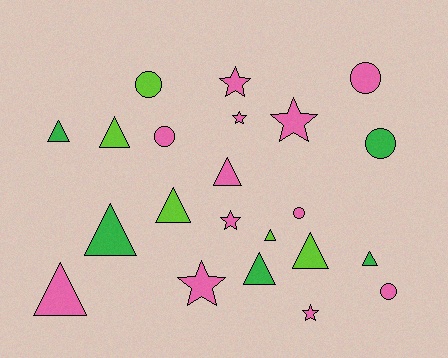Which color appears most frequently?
Pink, with 12 objects.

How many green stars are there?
There are no green stars.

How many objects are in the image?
There are 22 objects.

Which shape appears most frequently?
Triangle, with 10 objects.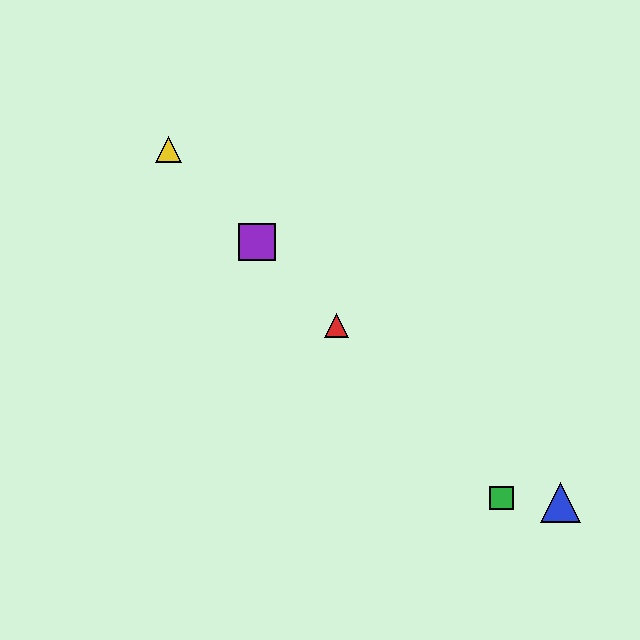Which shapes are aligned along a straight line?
The red triangle, the green square, the yellow triangle, the purple square are aligned along a straight line.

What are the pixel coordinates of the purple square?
The purple square is at (257, 242).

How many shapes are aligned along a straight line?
4 shapes (the red triangle, the green square, the yellow triangle, the purple square) are aligned along a straight line.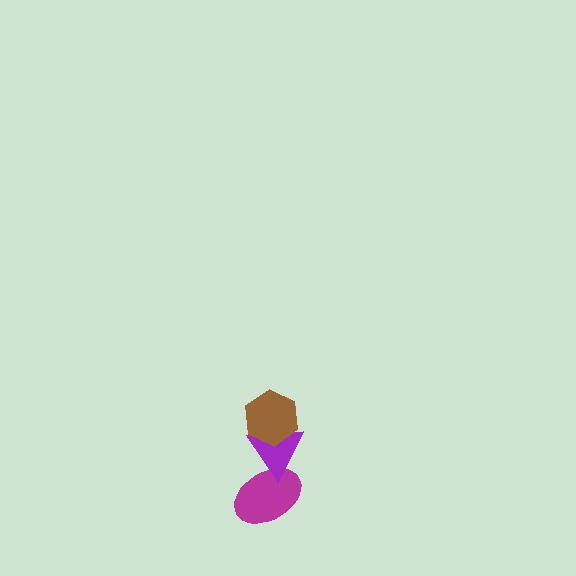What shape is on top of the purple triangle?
The brown hexagon is on top of the purple triangle.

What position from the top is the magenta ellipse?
The magenta ellipse is 3rd from the top.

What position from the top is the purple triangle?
The purple triangle is 2nd from the top.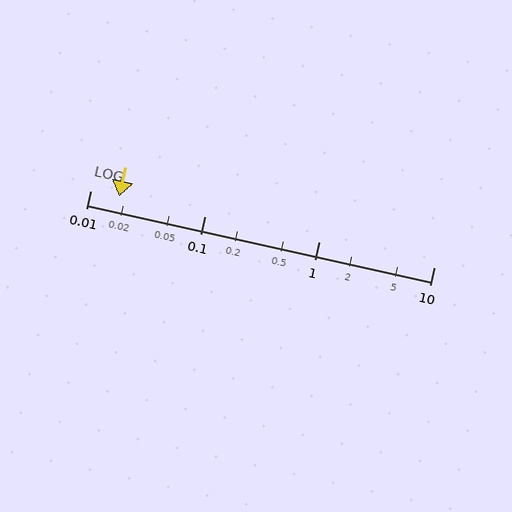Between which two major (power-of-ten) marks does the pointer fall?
The pointer is between 0.01 and 0.1.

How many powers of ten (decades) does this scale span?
The scale spans 3 decades, from 0.01 to 10.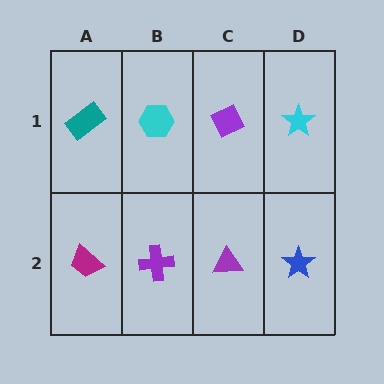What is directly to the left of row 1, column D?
A purple diamond.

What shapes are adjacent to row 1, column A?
A magenta trapezoid (row 2, column A), a cyan hexagon (row 1, column B).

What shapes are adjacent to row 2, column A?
A teal rectangle (row 1, column A), a purple cross (row 2, column B).